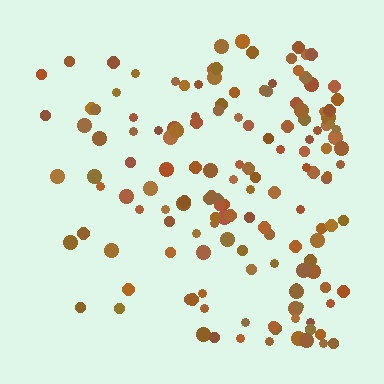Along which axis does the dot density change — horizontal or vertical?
Horizontal.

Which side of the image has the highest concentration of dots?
The right.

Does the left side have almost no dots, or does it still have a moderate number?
Still a moderate number, just noticeably fewer than the right.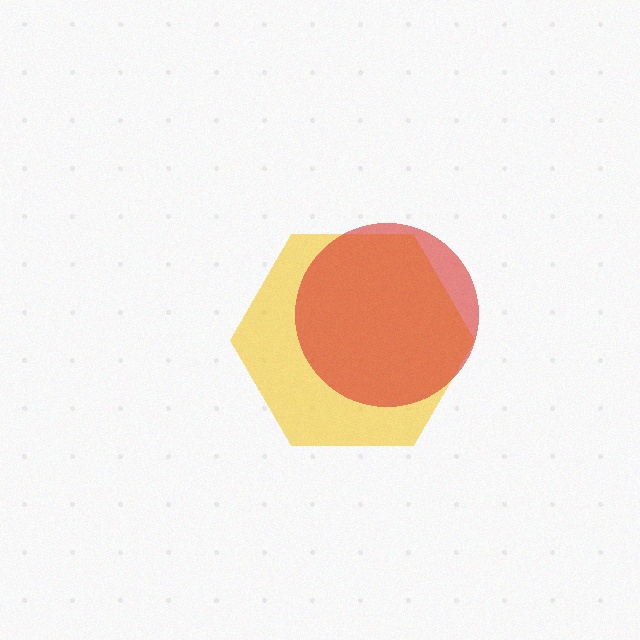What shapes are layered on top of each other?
The layered shapes are: a yellow hexagon, a red circle.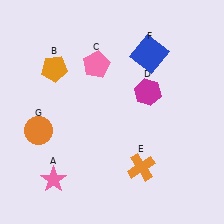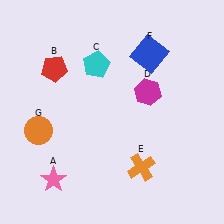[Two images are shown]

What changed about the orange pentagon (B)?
In Image 1, B is orange. In Image 2, it changed to red.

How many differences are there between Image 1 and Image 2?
There are 2 differences between the two images.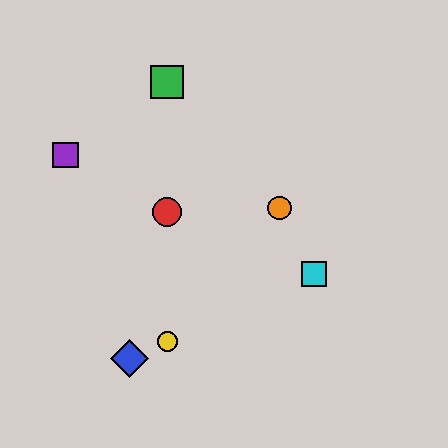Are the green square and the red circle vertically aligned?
Yes, both are at x≈167.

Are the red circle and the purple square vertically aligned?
No, the red circle is at x≈167 and the purple square is at x≈65.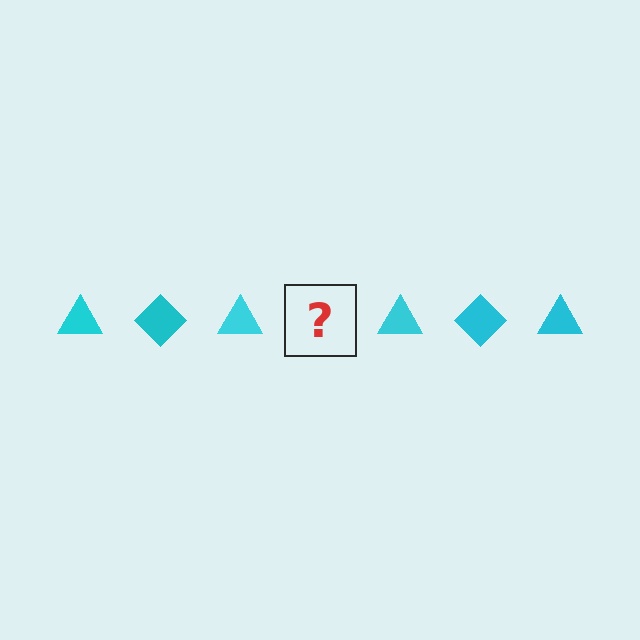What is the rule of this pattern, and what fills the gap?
The rule is that the pattern cycles through triangle, diamond shapes in cyan. The gap should be filled with a cyan diamond.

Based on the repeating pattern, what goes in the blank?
The blank should be a cyan diamond.